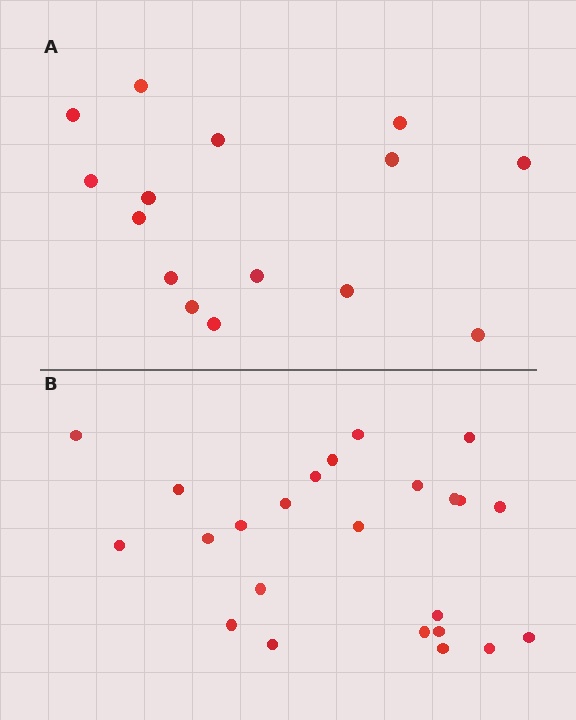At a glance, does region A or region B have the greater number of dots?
Region B (the bottom region) has more dots.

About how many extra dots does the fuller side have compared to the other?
Region B has roughly 8 or so more dots than region A.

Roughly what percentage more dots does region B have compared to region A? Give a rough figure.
About 60% more.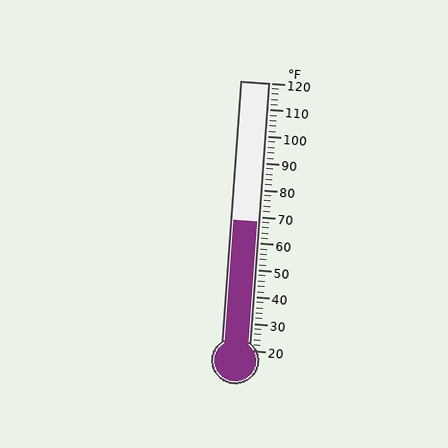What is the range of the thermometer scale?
The thermometer scale ranges from 20°F to 120°F.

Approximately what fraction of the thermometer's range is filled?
The thermometer is filled to approximately 50% of its range.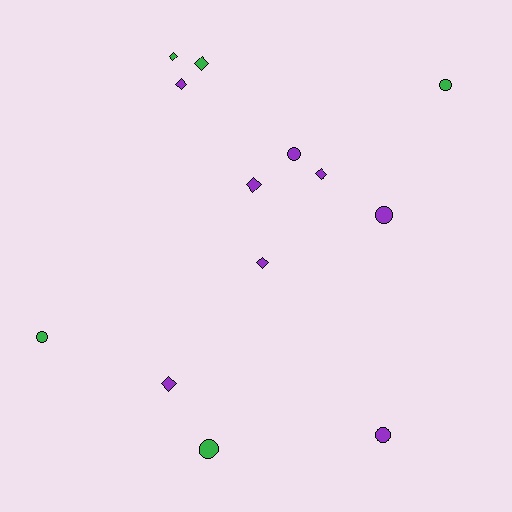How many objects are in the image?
There are 13 objects.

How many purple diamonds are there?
There are 5 purple diamonds.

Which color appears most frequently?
Purple, with 8 objects.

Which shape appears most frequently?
Diamond, with 7 objects.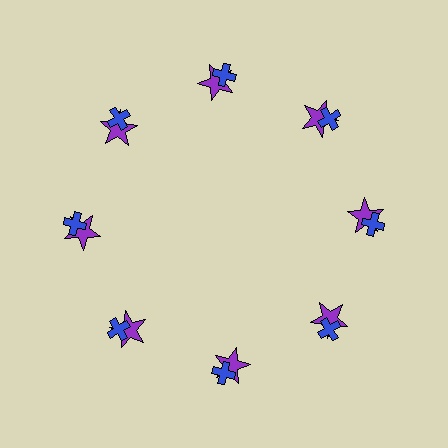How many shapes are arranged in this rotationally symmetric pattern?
There are 16 shapes, arranged in 8 groups of 2.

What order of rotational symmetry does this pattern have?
This pattern has 8-fold rotational symmetry.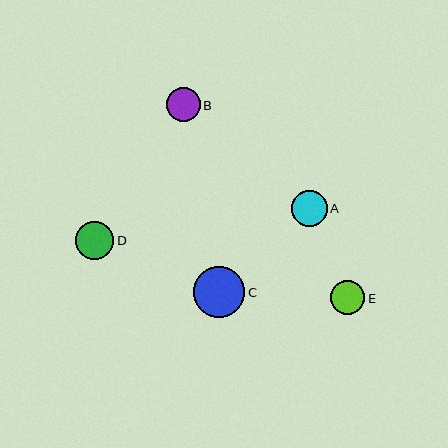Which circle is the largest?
Circle C is the largest with a size of approximately 51 pixels.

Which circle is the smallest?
Circle B is the smallest with a size of approximately 34 pixels.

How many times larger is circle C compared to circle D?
Circle C is approximately 1.3 times the size of circle D.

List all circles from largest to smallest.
From largest to smallest: C, D, A, E, B.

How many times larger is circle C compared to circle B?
Circle C is approximately 1.5 times the size of circle B.